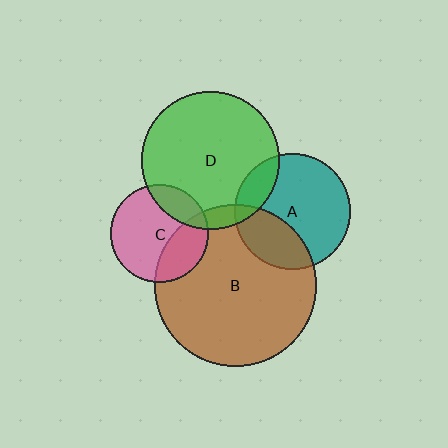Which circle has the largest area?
Circle B (brown).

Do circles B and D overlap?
Yes.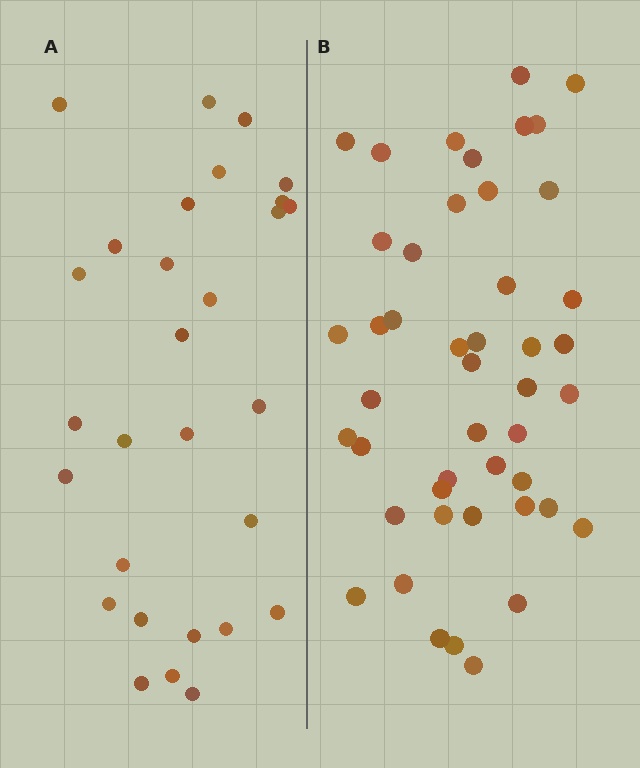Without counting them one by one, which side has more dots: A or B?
Region B (the right region) has more dots.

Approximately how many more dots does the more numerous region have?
Region B has approximately 15 more dots than region A.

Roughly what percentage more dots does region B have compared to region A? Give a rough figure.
About 60% more.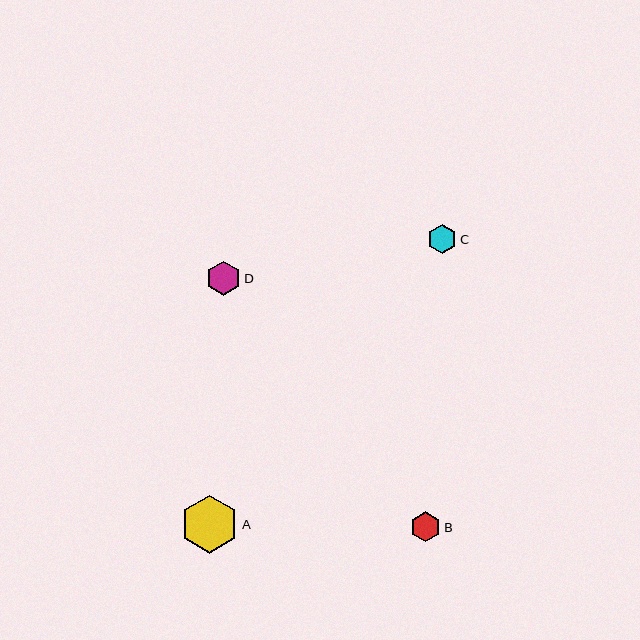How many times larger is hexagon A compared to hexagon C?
Hexagon A is approximately 2.0 times the size of hexagon C.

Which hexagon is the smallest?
Hexagon C is the smallest with a size of approximately 29 pixels.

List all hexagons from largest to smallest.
From largest to smallest: A, D, B, C.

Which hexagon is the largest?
Hexagon A is the largest with a size of approximately 58 pixels.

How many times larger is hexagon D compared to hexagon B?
Hexagon D is approximately 1.1 times the size of hexagon B.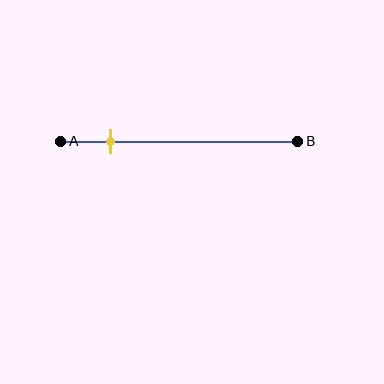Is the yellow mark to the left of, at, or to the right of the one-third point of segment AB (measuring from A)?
The yellow mark is to the left of the one-third point of segment AB.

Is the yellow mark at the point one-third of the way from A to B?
No, the mark is at about 20% from A, not at the 33% one-third point.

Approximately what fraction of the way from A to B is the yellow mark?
The yellow mark is approximately 20% of the way from A to B.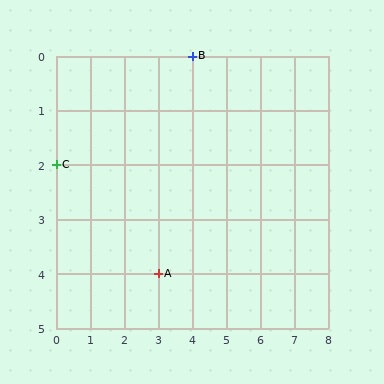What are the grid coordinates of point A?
Point A is at grid coordinates (3, 4).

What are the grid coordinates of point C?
Point C is at grid coordinates (0, 2).